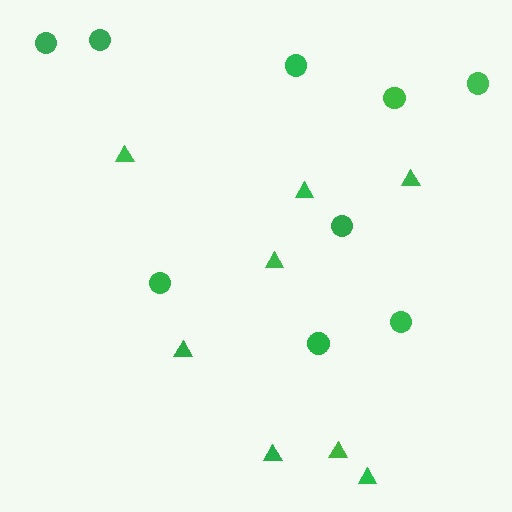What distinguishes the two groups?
There are 2 groups: one group of circles (9) and one group of triangles (8).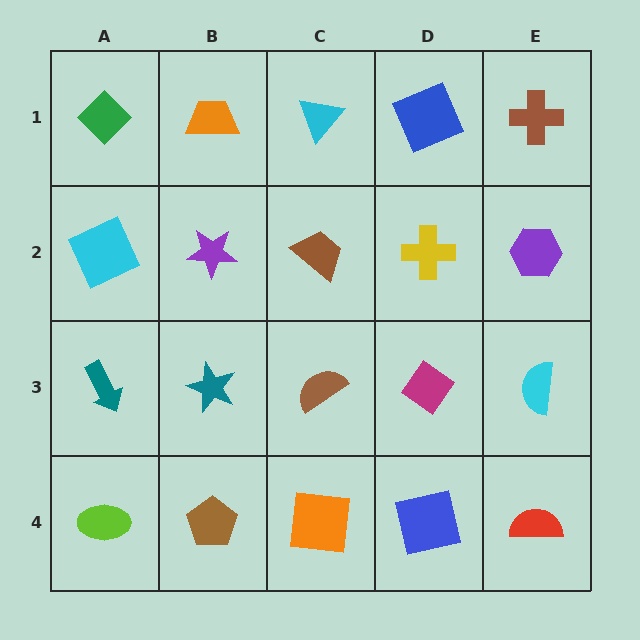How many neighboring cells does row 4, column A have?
2.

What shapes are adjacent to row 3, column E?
A purple hexagon (row 2, column E), a red semicircle (row 4, column E), a magenta diamond (row 3, column D).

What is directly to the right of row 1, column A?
An orange trapezoid.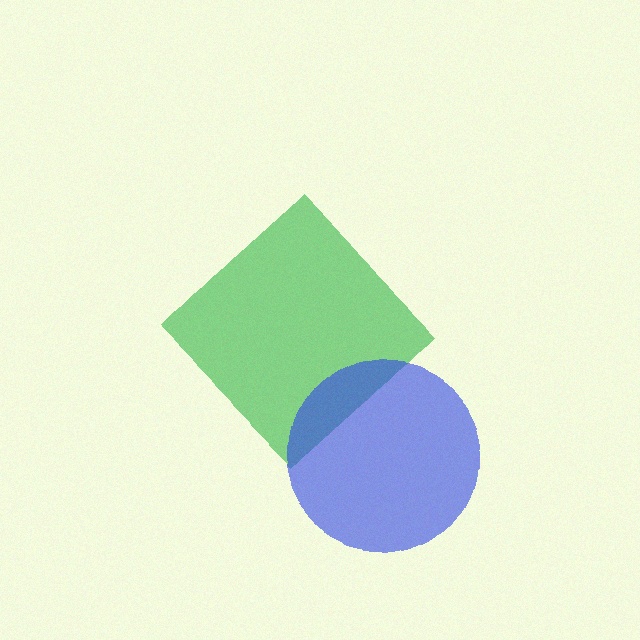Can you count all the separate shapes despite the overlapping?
Yes, there are 2 separate shapes.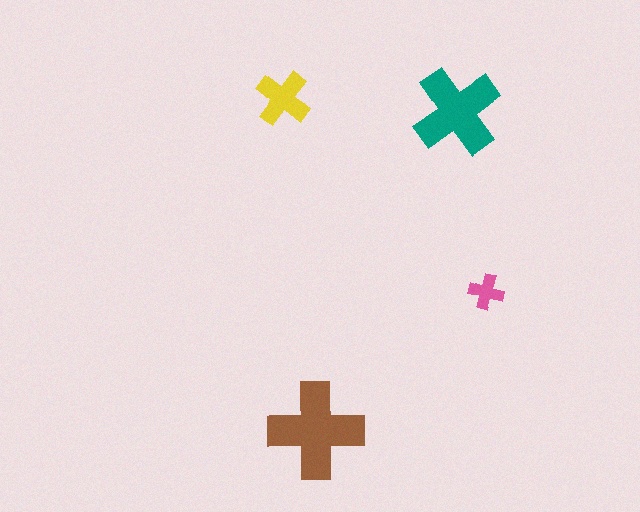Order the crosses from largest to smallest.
the brown one, the teal one, the yellow one, the pink one.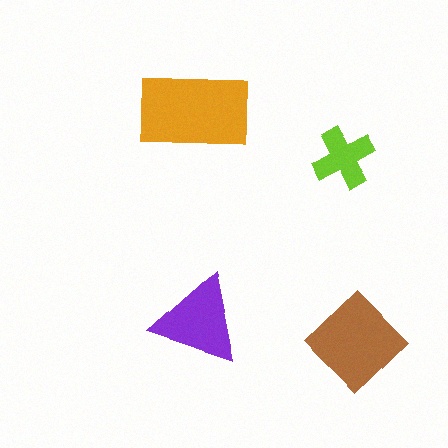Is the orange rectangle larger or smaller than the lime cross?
Larger.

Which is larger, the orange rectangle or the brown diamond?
The orange rectangle.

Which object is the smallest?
The lime cross.